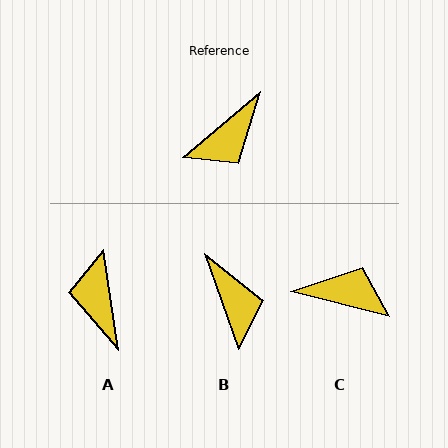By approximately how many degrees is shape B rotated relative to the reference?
Approximately 69 degrees counter-clockwise.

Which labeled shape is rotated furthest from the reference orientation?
C, about 125 degrees away.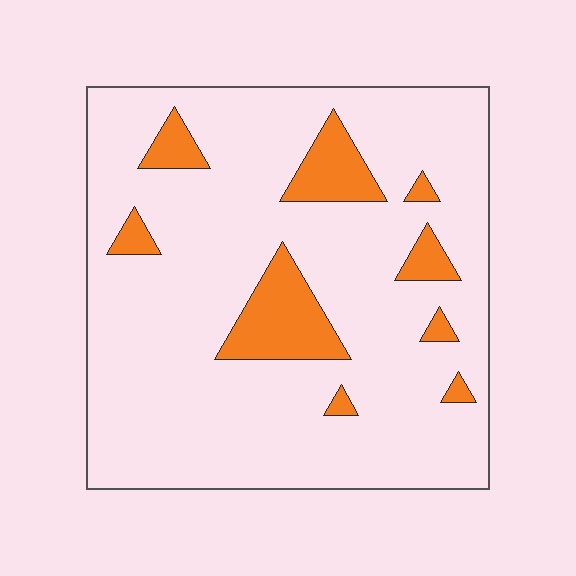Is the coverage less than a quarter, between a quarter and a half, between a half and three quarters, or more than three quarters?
Less than a quarter.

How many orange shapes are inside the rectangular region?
9.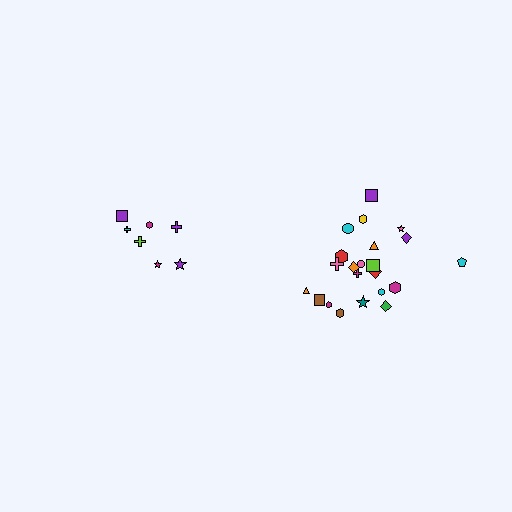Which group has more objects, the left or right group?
The right group.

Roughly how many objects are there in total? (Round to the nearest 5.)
Roughly 30 objects in total.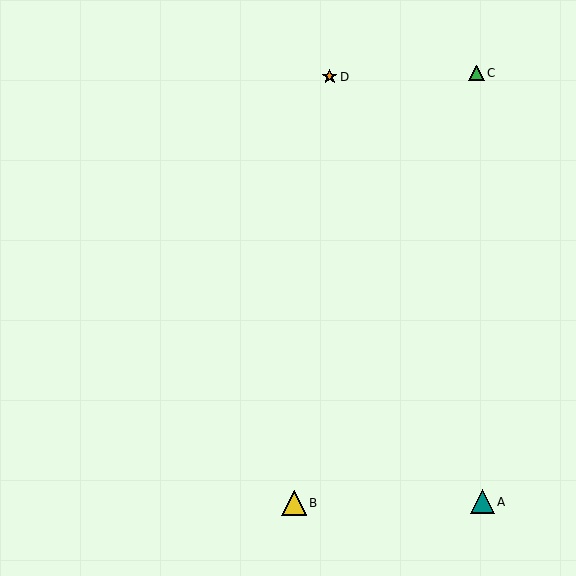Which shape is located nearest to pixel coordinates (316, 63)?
The orange star (labeled D) at (330, 77) is nearest to that location.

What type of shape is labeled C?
Shape C is a green triangle.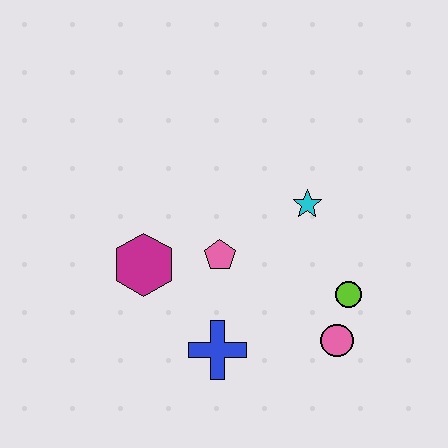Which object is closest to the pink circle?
The lime circle is closest to the pink circle.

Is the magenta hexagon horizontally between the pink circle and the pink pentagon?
No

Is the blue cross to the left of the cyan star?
Yes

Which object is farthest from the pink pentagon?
The pink circle is farthest from the pink pentagon.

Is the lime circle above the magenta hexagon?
No